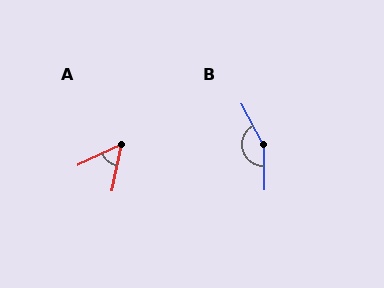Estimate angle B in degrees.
Approximately 153 degrees.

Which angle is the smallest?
A, at approximately 53 degrees.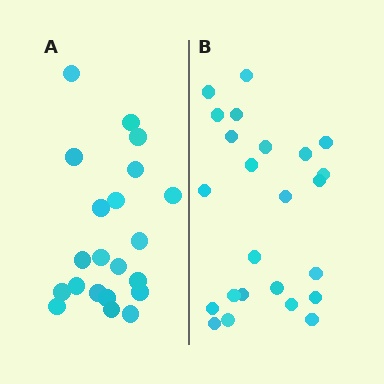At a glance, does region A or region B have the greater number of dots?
Region B (the right region) has more dots.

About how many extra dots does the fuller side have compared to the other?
Region B has just a few more — roughly 2 or 3 more dots than region A.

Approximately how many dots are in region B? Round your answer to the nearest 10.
About 20 dots. (The exact count is 24, which rounds to 20.)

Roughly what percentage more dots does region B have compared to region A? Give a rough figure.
About 15% more.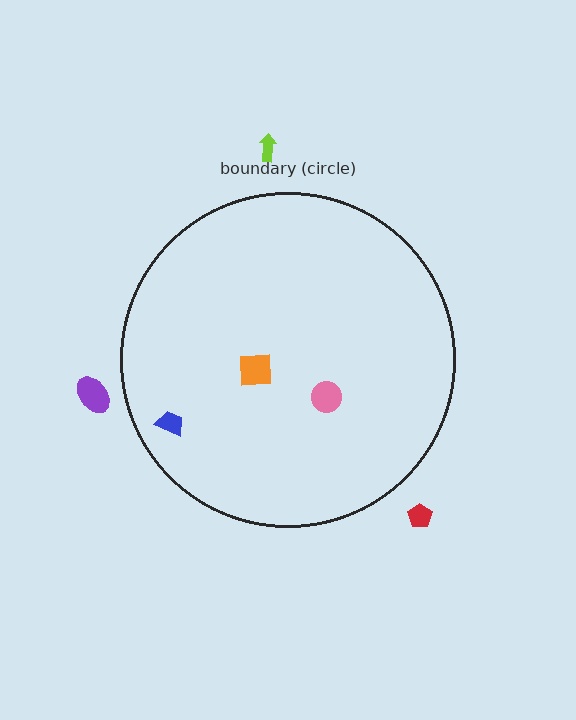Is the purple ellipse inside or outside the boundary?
Outside.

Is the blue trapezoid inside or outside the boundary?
Inside.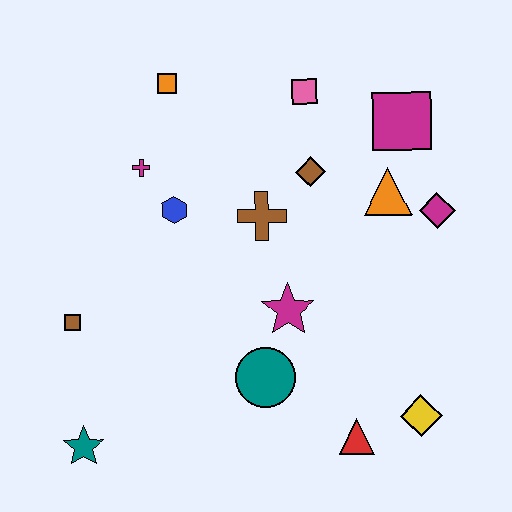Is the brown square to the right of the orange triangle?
No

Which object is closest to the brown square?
The teal star is closest to the brown square.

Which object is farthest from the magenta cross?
The yellow diamond is farthest from the magenta cross.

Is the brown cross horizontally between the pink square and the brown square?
Yes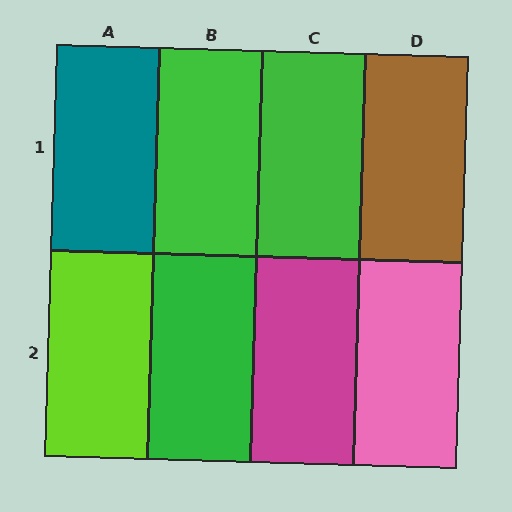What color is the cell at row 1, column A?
Teal.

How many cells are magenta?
1 cell is magenta.